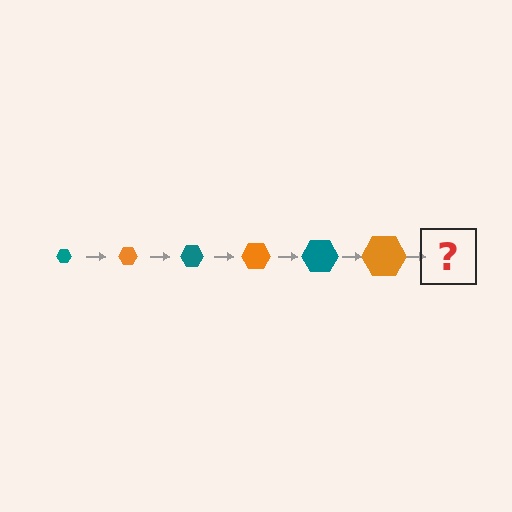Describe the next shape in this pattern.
It should be a teal hexagon, larger than the previous one.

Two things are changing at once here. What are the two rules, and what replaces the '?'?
The two rules are that the hexagon grows larger each step and the color cycles through teal and orange. The '?' should be a teal hexagon, larger than the previous one.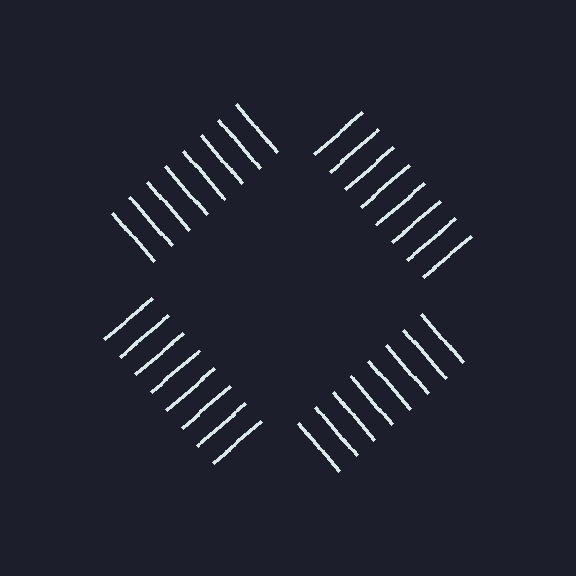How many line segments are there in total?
32 — 8 along each of the 4 edges.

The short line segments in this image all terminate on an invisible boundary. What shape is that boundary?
An illusory square — the line segments terminate on its edges but no continuous stroke is drawn.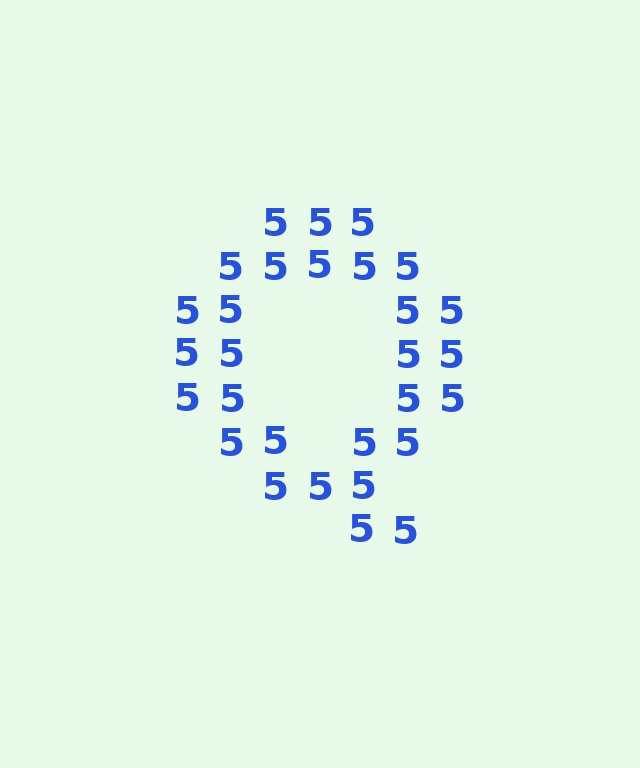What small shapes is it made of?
It is made of small digit 5's.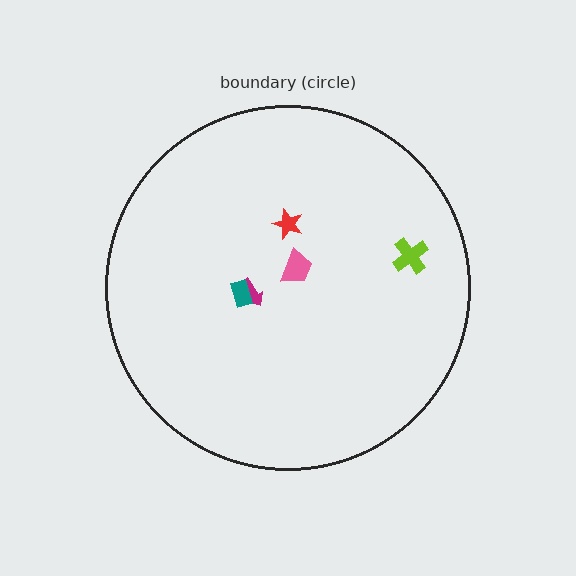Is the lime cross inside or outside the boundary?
Inside.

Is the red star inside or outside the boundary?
Inside.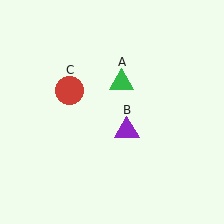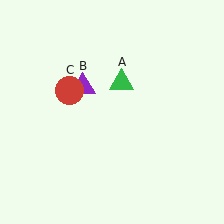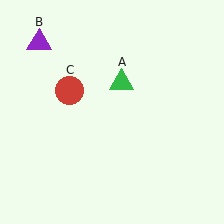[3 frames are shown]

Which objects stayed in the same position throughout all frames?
Green triangle (object A) and red circle (object C) remained stationary.